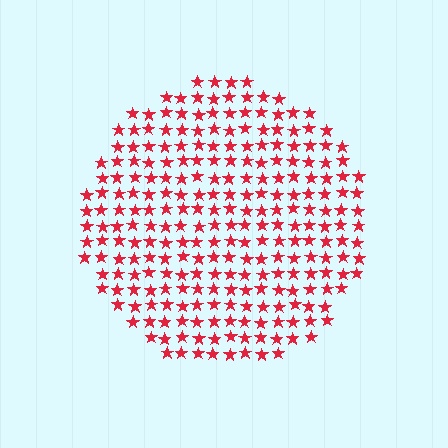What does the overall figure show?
The overall figure shows a circle.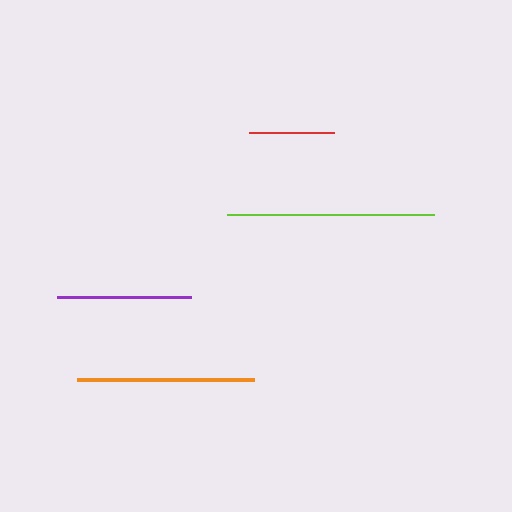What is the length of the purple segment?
The purple segment is approximately 134 pixels long.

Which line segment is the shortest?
The red line is the shortest at approximately 85 pixels.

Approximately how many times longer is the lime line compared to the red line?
The lime line is approximately 2.4 times the length of the red line.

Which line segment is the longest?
The lime line is the longest at approximately 206 pixels.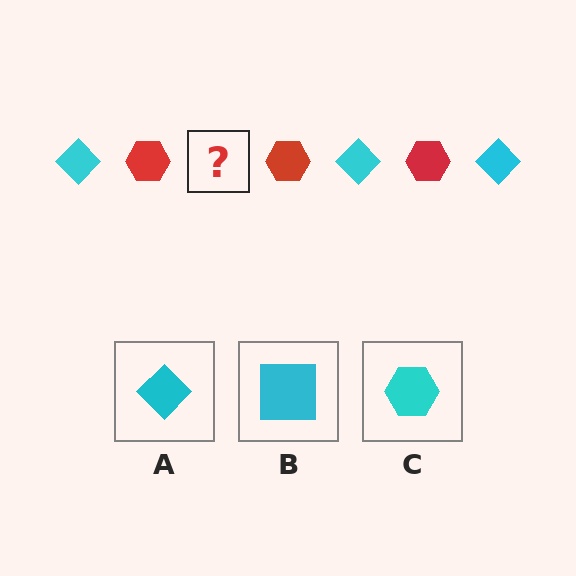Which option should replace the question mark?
Option A.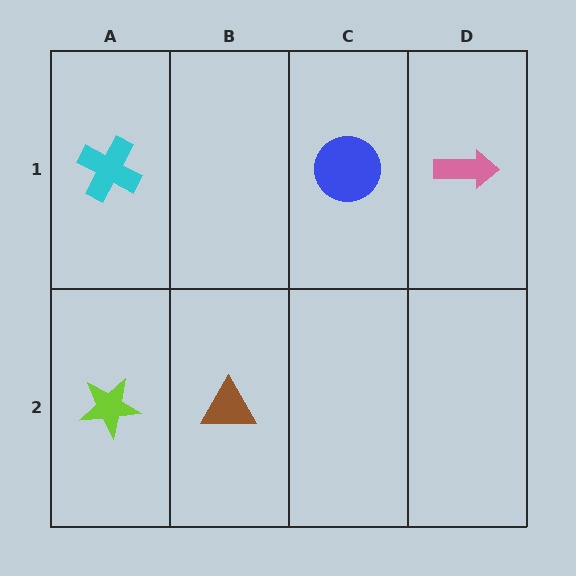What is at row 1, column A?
A cyan cross.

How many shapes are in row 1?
3 shapes.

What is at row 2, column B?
A brown triangle.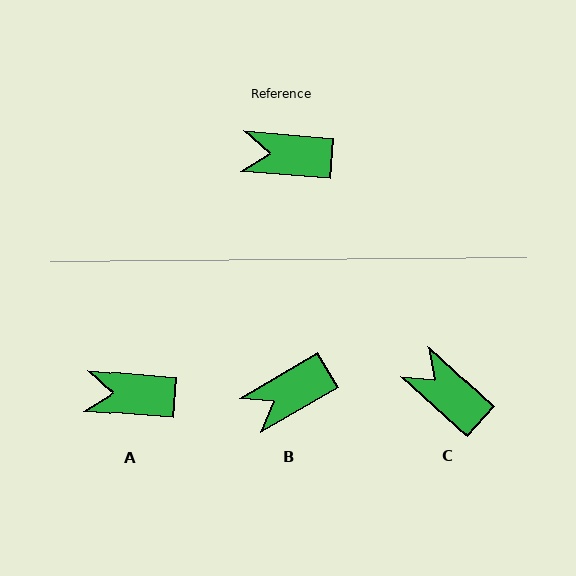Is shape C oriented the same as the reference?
No, it is off by about 38 degrees.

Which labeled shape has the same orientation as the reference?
A.